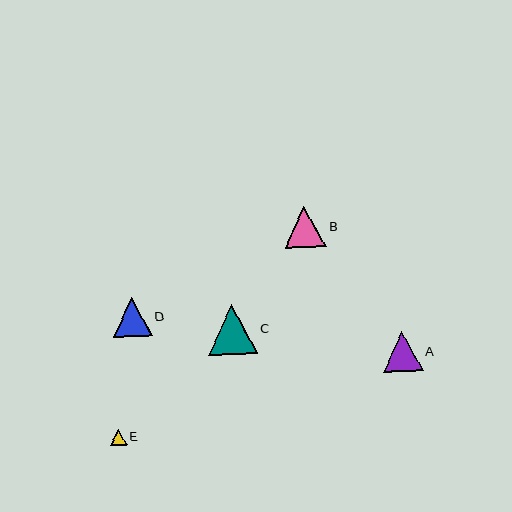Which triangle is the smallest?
Triangle E is the smallest with a size of approximately 16 pixels.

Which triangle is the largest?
Triangle C is the largest with a size of approximately 49 pixels.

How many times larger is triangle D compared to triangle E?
Triangle D is approximately 2.4 times the size of triangle E.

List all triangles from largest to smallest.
From largest to smallest: C, B, A, D, E.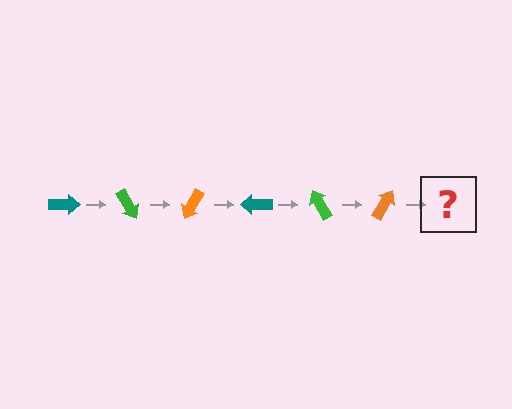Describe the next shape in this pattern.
It should be a teal arrow, rotated 360 degrees from the start.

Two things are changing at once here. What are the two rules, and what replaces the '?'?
The two rules are that it rotates 60 degrees each step and the color cycles through teal, green, and orange. The '?' should be a teal arrow, rotated 360 degrees from the start.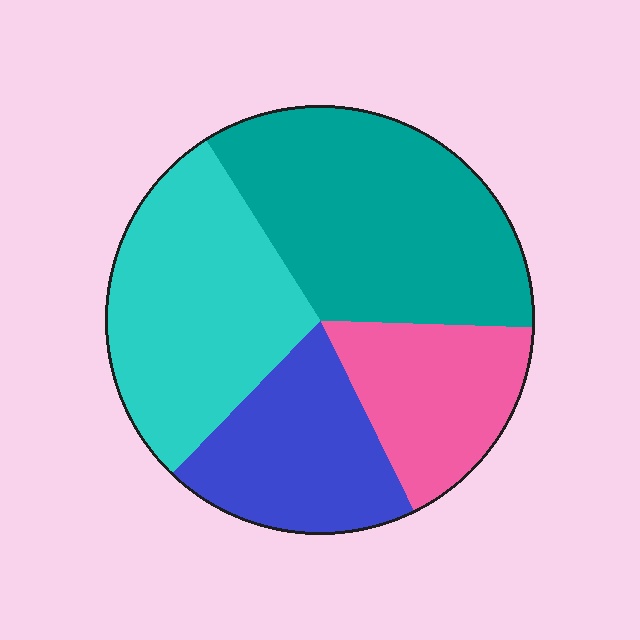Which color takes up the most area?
Teal, at roughly 35%.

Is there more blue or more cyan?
Cyan.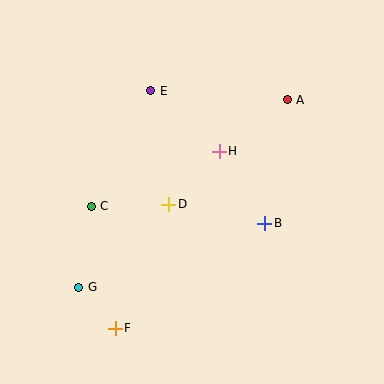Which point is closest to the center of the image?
Point D at (169, 204) is closest to the center.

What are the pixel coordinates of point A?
Point A is at (287, 100).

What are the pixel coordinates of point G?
Point G is at (79, 287).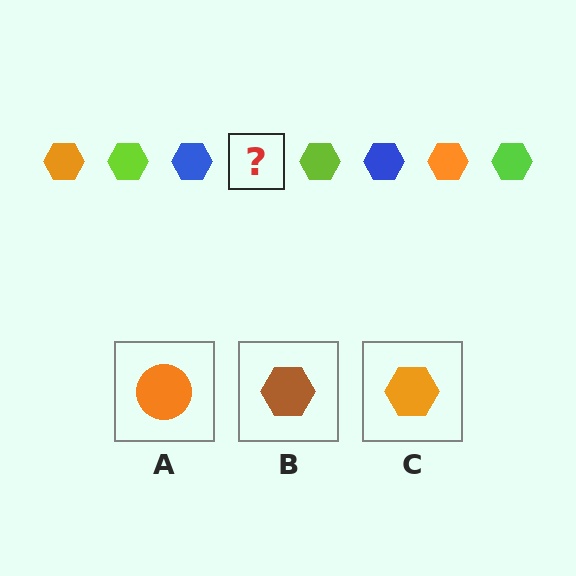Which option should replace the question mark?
Option C.